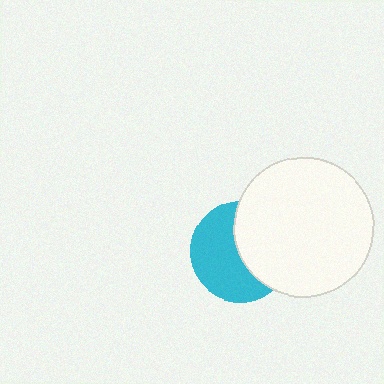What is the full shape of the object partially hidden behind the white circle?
The partially hidden object is a cyan circle.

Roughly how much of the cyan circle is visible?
About half of it is visible (roughly 54%).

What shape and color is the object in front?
The object in front is a white circle.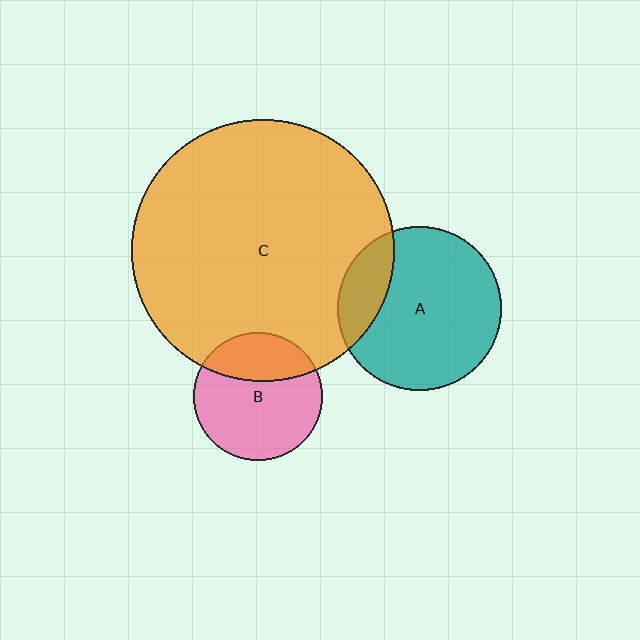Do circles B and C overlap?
Yes.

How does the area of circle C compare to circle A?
Approximately 2.6 times.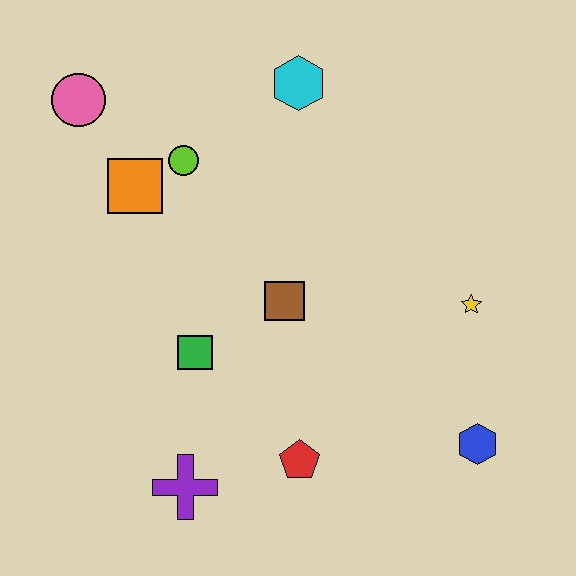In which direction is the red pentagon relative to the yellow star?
The red pentagon is to the left of the yellow star.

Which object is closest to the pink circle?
The orange square is closest to the pink circle.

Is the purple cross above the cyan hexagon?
No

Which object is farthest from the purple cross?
The cyan hexagon is farthest from the purple cross.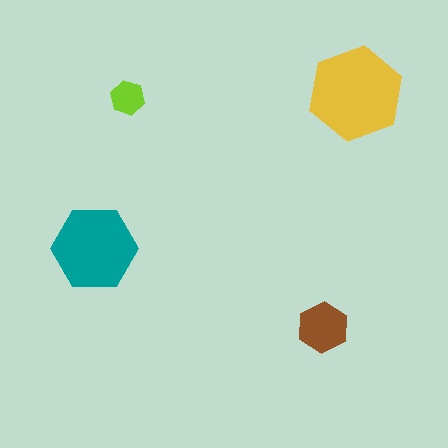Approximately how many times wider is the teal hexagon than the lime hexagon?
About 2.5 times wider.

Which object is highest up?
The yellow hexagon is topmost.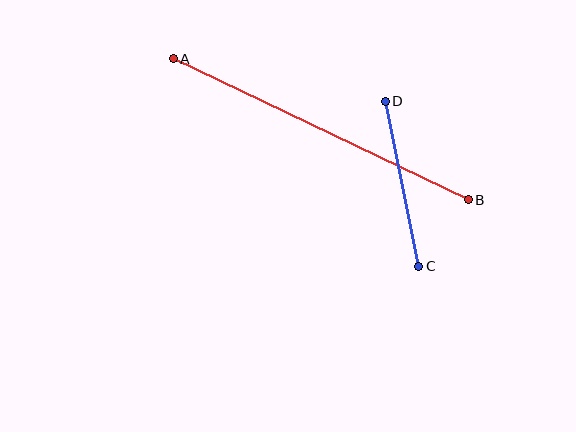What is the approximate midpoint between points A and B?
The midpoint is at approximately (321, 129) pixels.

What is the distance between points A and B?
The distance is approximately 327 pixels.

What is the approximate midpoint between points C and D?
The midpoint is at approximately (402, 184) pixels.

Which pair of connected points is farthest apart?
Points A and B are farthest apart.